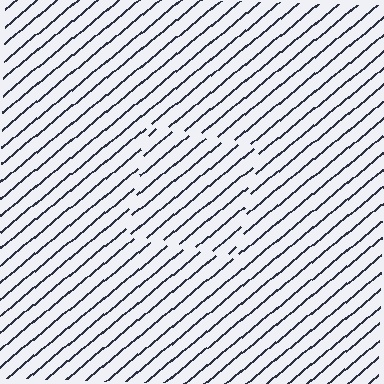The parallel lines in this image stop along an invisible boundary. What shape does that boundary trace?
An illusory square. The interior of the shape contains the same grating, shifted by half a period — the contour is defined by the phase discontinuity where line-ends from the inner and outer gratings abut.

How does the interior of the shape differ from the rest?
The interior of the shape contains the same grating, shifted by half a period — the contour is defined by the phase discontinuity where line-ends from the inner and outer gratings abut.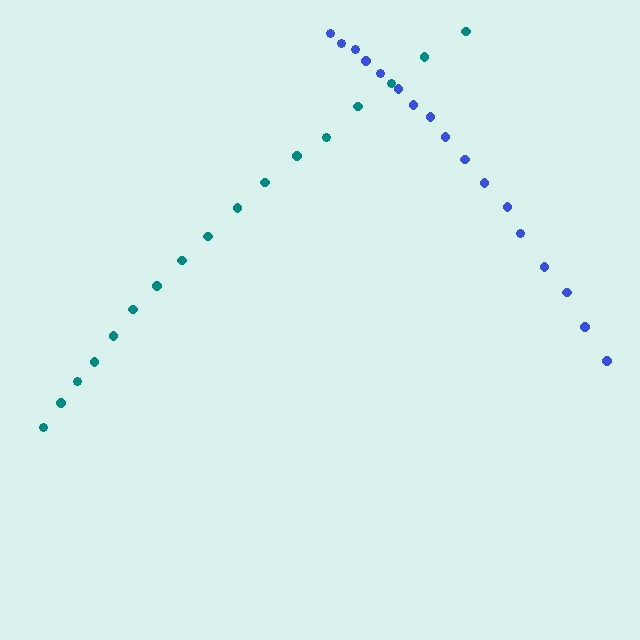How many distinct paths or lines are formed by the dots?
There are 2 distinct paths.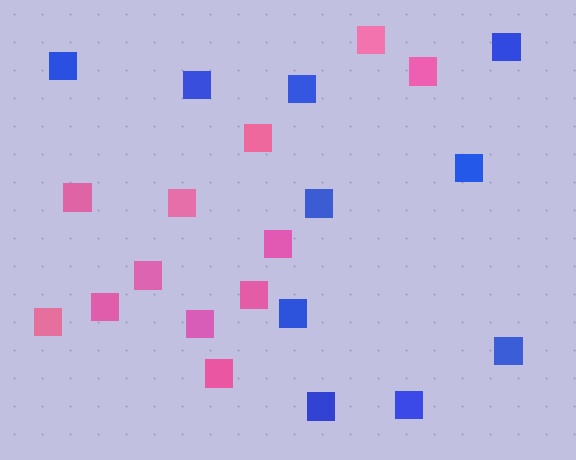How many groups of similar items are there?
There are 2 groups: one group of blue squares (10) and one group of pink squares (12).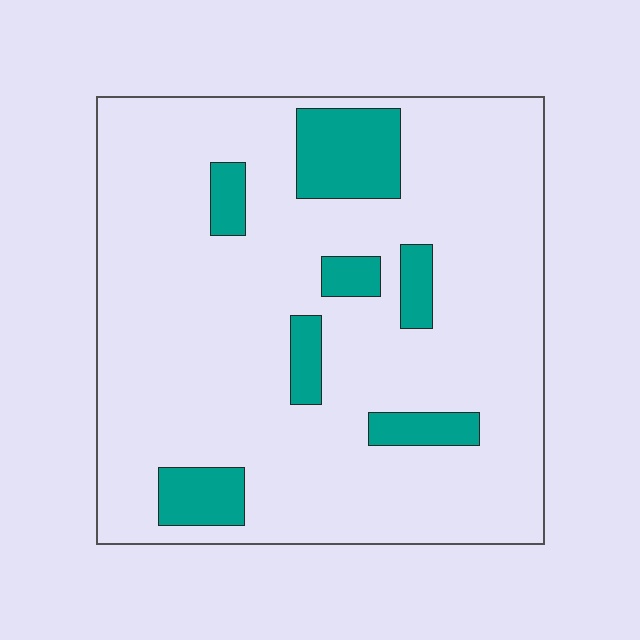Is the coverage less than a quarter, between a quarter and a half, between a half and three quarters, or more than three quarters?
Less than a quarter.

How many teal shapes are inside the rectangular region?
7.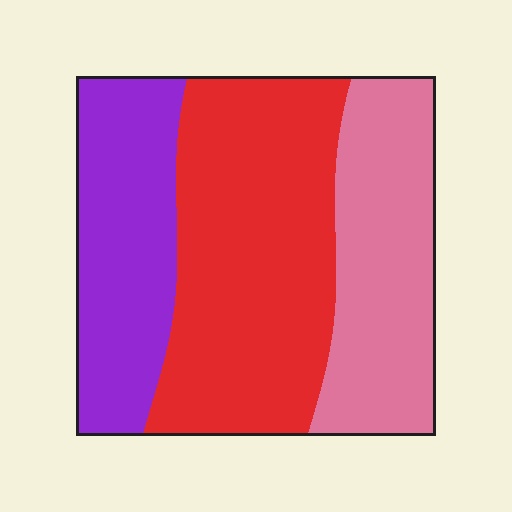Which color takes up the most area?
Red, at roughly 45%.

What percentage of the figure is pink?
Pink takes up about one quarter (1/4) of the figure.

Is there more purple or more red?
Red.